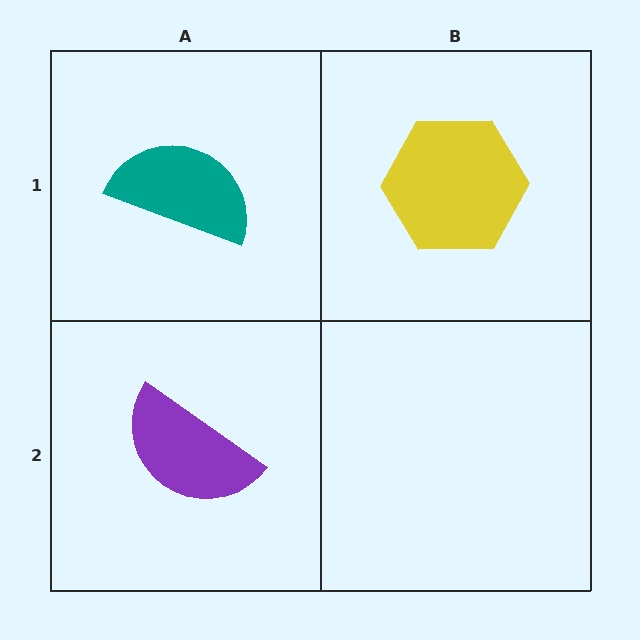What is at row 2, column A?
A purple semicircle.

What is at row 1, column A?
A teal semicircle.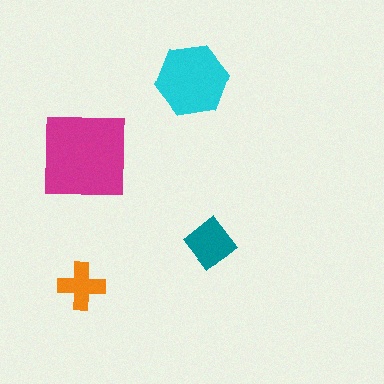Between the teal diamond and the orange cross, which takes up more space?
The teal diamond.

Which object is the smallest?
The orange cross.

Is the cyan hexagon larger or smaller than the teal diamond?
Larger.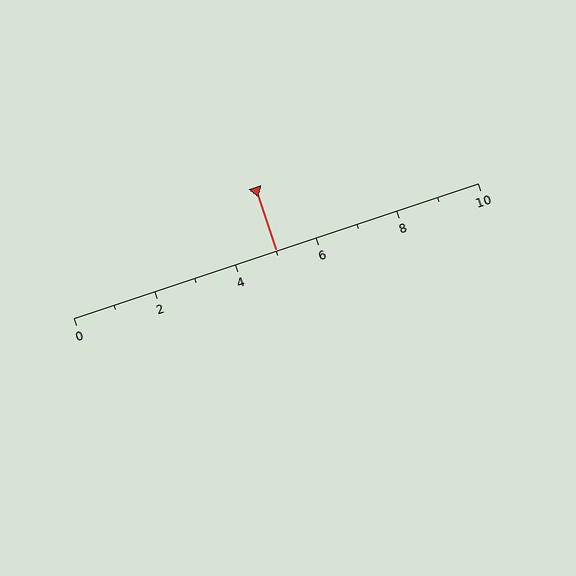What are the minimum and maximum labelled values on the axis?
The axis runs from 0 to 10.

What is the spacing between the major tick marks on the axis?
The major ticks are spaced 2 apart.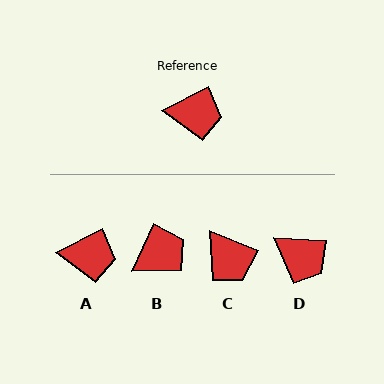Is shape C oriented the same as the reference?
No, it is off by about 50 degrees.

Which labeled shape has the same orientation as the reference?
A.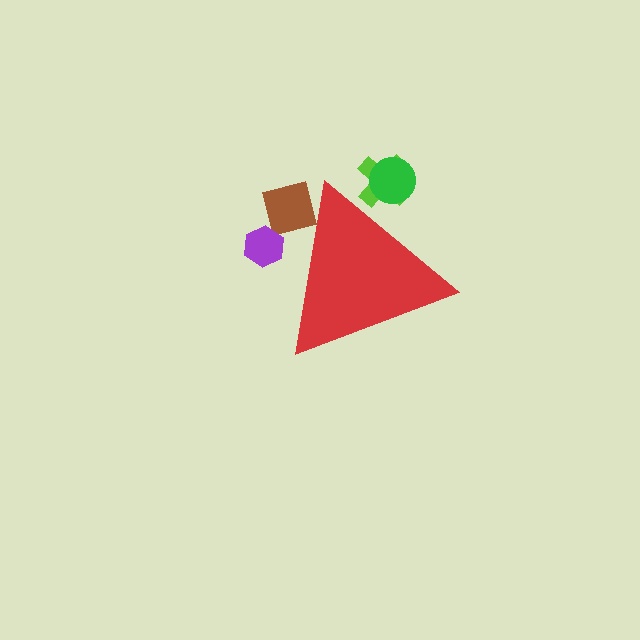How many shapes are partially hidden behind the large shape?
4 shapes are partially hidden.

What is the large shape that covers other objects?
A red triangle.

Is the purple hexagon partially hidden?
Yes, the purple hexagon is partially hidden behind the red triangle.